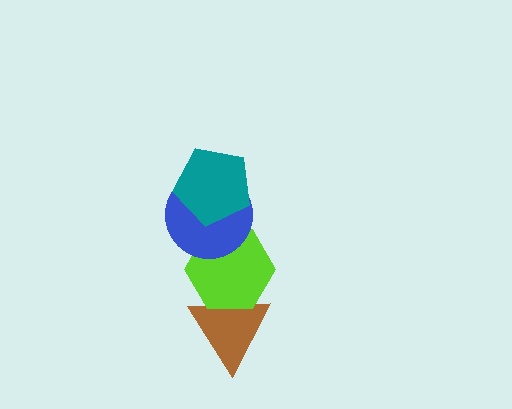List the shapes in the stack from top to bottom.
From top to bottom: the teal pentagon, the blue circle, the lime hexagon, the brown triangle.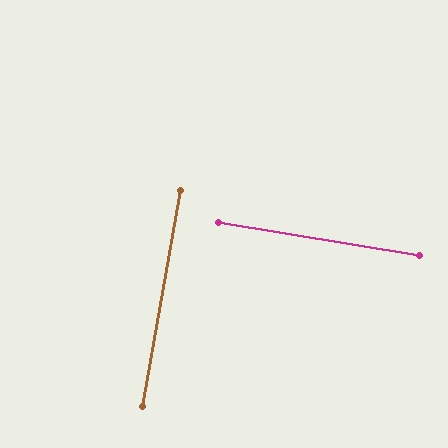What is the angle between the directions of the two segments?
Approximately 89 degrees.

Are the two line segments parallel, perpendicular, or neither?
Perpendicular — they meet at approximately 89°.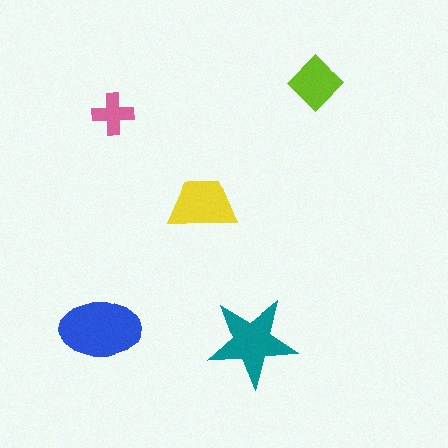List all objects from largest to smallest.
The blue ellipse, the teal star, the yellow trapezoid, the lime diamond, the pink cross.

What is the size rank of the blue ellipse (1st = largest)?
1st.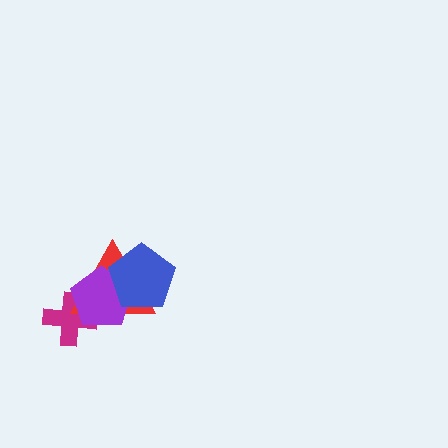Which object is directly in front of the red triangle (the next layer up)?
The purple pentagon is directly in front of the red triangle.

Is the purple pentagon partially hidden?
Yes, it is partially covered by another shape.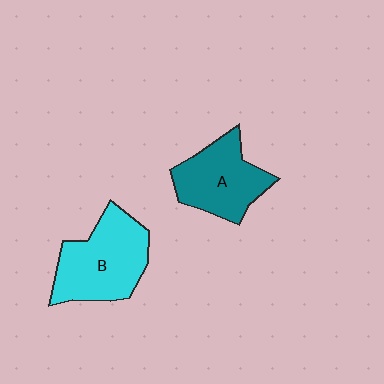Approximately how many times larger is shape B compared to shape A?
Approximately 1.2 times.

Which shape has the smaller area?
Shape A (teal).